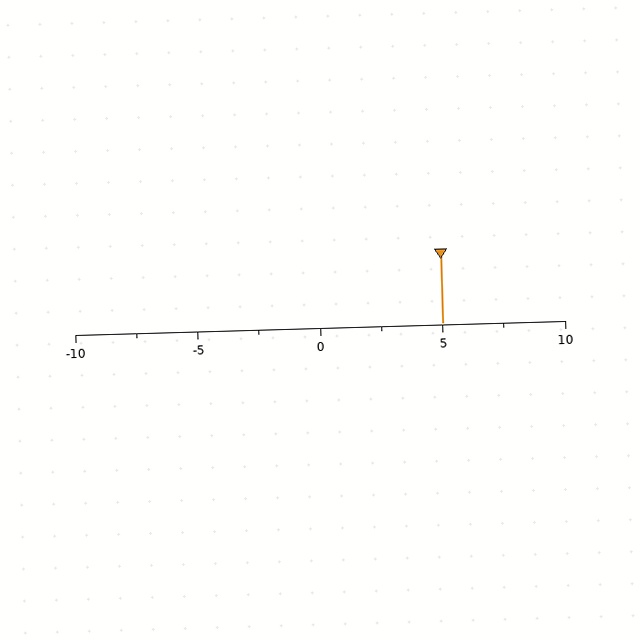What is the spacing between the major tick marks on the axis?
The major ticks are spaced 5 apart.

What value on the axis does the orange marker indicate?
The marker indicates approximately 5.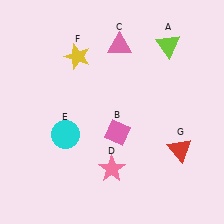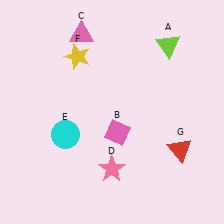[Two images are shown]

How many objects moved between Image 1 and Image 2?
1 object moved between the two images.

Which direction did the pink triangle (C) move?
The pink triangle (C) moved left.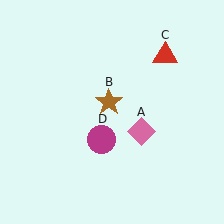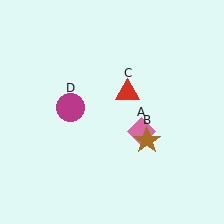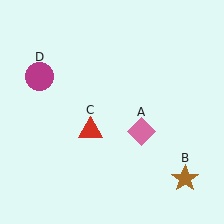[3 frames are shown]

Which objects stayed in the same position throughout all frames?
Pink diamond (object A) remained stationary.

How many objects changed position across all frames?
3 objects changed position: brown star (object B), red triangle (object C), magenta circle (object D).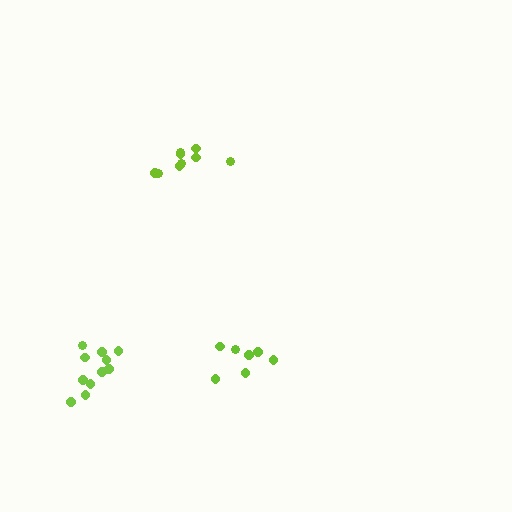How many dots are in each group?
Group 1: 11 dots, Group 2: 9 dots, Group 3: 7 dots (27 total).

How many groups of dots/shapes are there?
There are 3 groups.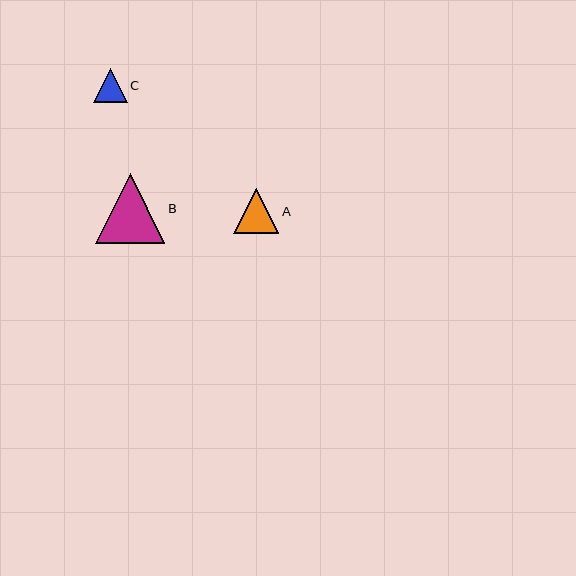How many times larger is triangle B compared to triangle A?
Triangle B is approximately 1.5 times the size of triangle A.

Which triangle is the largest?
Triangle B is the largest with a size of approximately 69 pixels.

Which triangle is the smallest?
Triangle C is the smallest with a size of approximately 34 pixels.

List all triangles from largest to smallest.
From largest to smallest: B, A, C.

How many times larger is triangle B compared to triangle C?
Triangle B is approximately 2.0 times the size of triangle C.